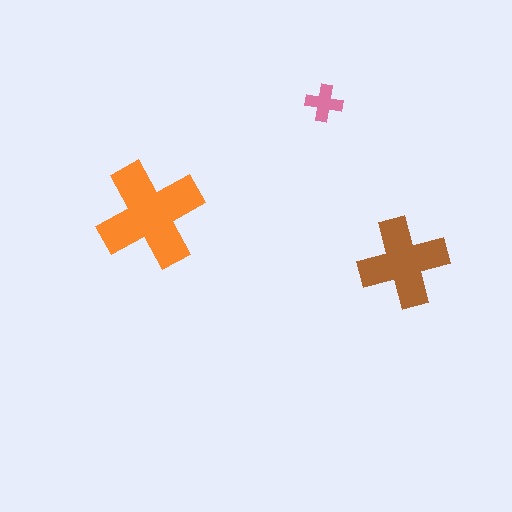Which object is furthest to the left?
The orange cross is leftmost.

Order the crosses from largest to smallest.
the orange one, the brown one, the pink one.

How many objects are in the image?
There are 3 objects in the image.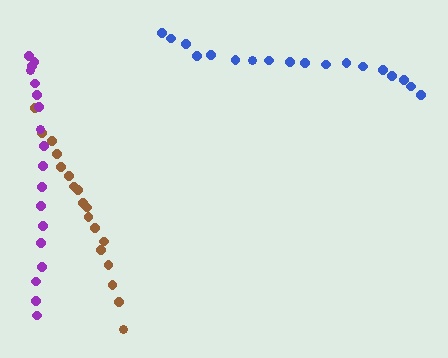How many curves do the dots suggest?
There are 3 distinct paths.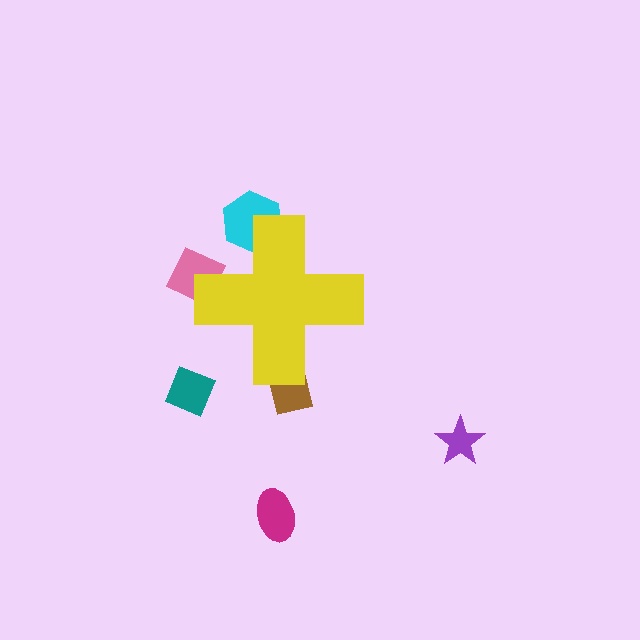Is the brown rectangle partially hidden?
Yes, the brown rectangle is partially hidden behind the yellow cross.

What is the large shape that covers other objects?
A yellow cross.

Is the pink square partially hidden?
Yes, the pink square is partially hidden behind the yellow cross.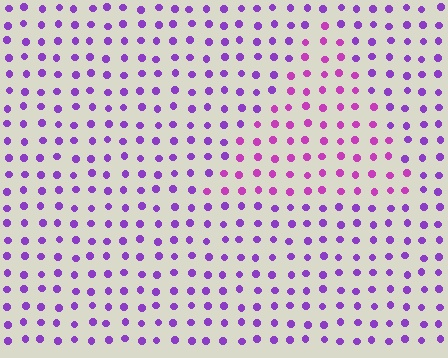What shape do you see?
I see a triangle.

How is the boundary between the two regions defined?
The boundary is defined purely by a slight shift in hue (about 30 degrees). Spacing, size, and orientation are identical on both sides.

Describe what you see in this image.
The image is filled with small purple elements in a uniform arrangement. A triangle-shaped region is visible where the elements are tinted to a slightly different hue, forming a subtle color boundary.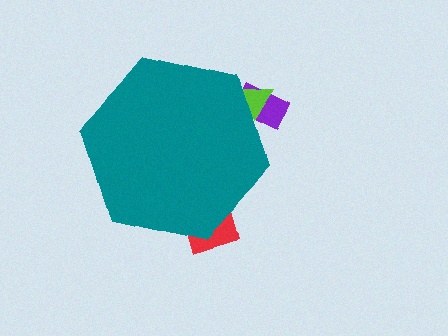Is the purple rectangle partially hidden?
Yes, the purple rectangle is partially hidden behind the teal hexagon.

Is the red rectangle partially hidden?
Yes, the red rectangle is partially hidden behind the teal hexagon.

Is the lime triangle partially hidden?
Yes, the lime triangle is partially hidden behind the teal hexagon.